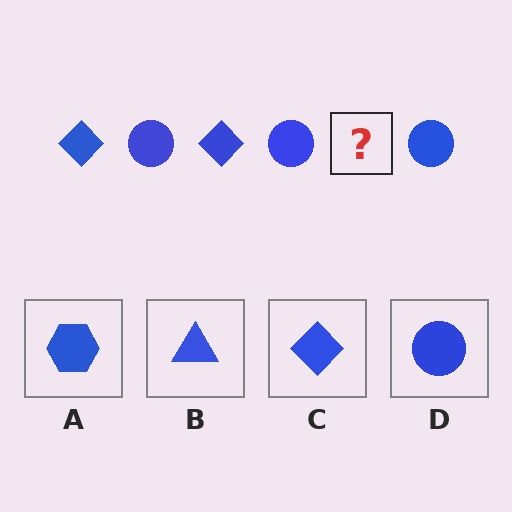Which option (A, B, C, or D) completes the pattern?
C.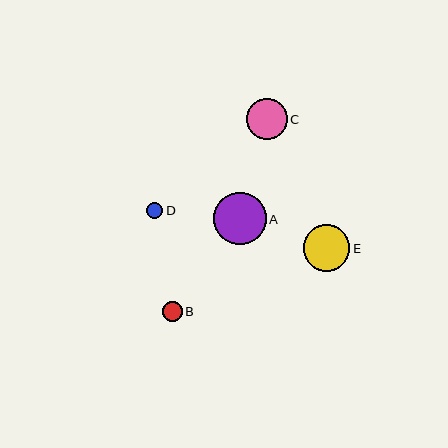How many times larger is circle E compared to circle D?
Circle E is approximately 2.7 times the size of circle D.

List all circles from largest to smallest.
From largest to smallest: A, E, C, B, D.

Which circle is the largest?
Circle A is the largest with a size of approximately 53 pixels.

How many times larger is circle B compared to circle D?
Circle B is approximately 1.2 times the size of circle D.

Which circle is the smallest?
Circle D is the smallest with a size of approximately 17 pixels.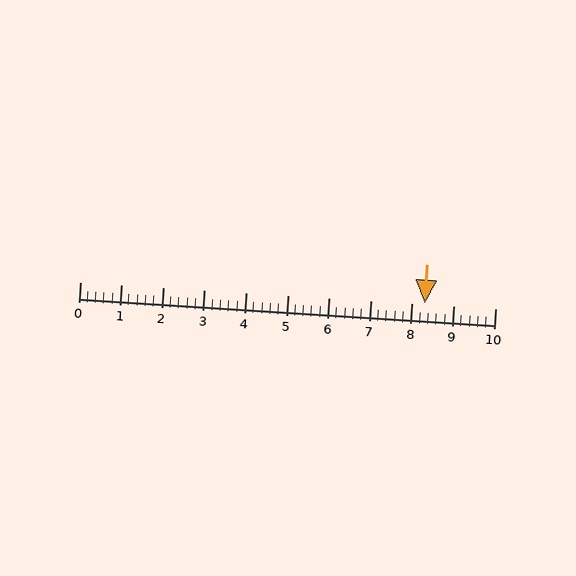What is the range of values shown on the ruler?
The ruler shows values from 0 to 10.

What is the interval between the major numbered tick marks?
The major tick marks are spaced 1 units apart.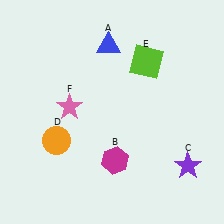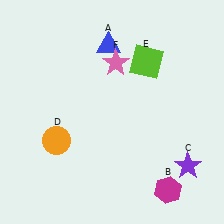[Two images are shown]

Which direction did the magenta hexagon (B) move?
The magenta hexagon (B) moved right.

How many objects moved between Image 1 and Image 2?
2 objects moved between the two images.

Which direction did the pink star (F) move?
The pink star (F) moved right.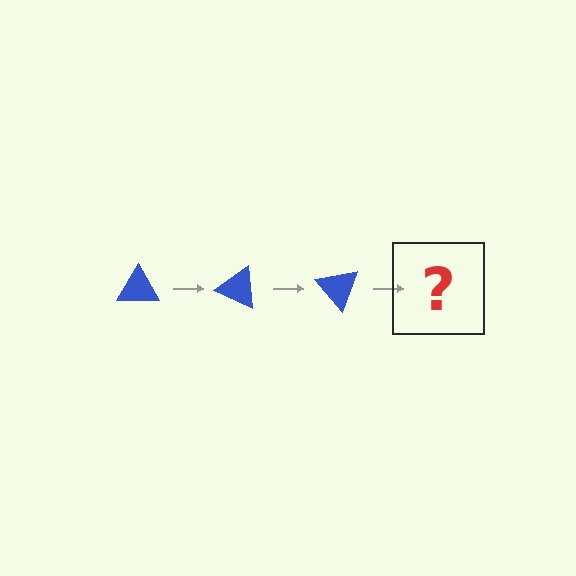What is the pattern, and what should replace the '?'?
The pattern is that the triangle rotates 25 degrees each step. The '?' should be a blue triangle rotated 75 degrees.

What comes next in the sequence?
The next element should be a blue triangle rotated 75 degrees.